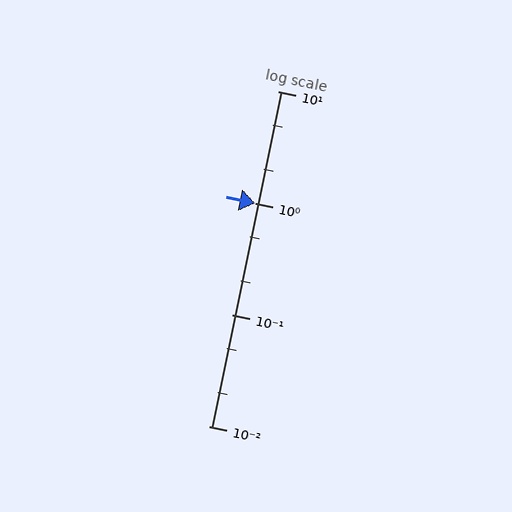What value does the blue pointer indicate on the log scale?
The pointer indicates approximately 1.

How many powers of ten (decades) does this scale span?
The scale spans 3 decades, from 0.01 to 10.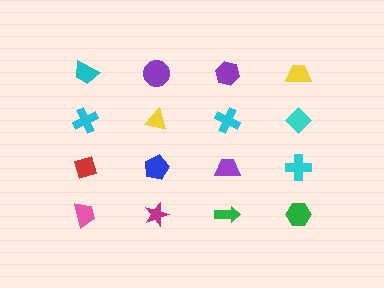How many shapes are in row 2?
4 shapes.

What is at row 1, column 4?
A yellow trapezoid.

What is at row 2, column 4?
A cyan diamond.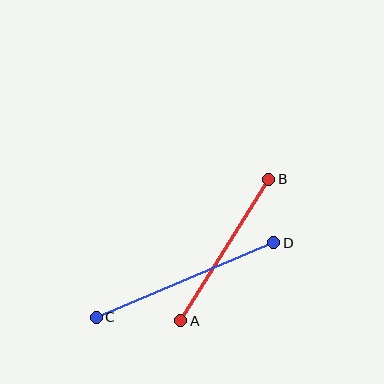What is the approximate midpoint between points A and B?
The midpoint is at approximately (225, 250) pixels.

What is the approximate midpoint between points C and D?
The midpoint is at approximately (185, 280) pixels.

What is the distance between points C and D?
The distance is approximately 192 pixels.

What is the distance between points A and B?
The distance is approximately 167 pixels.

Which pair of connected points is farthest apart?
Points C and D are farthest apart.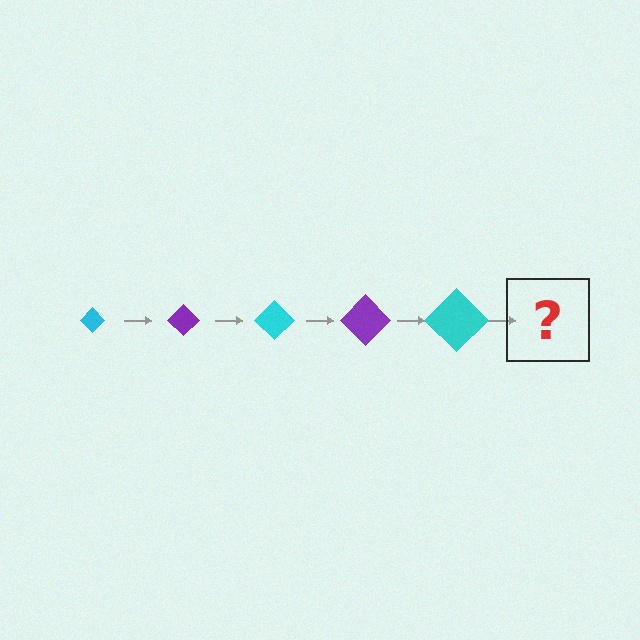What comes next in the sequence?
The next element should be a purple diamond, larger than the previous one.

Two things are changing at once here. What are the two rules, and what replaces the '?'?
The two rules are that the diamond grows larger each step and the color cycles through cyan and purple. The '?' should be a purple diamond, larger than the previous one.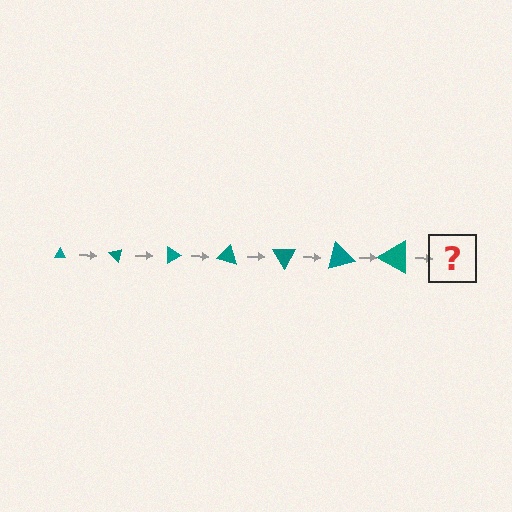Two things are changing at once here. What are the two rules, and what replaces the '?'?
The two rules are that the triangle grows larger each step and it rotates 45 degrees each step. The '?' should be a triangle, larger than the previous one and rotated 315 degrees from the start.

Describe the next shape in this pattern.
It should be a triangle, larger than the previous one and rotated 315 degrees from the start.